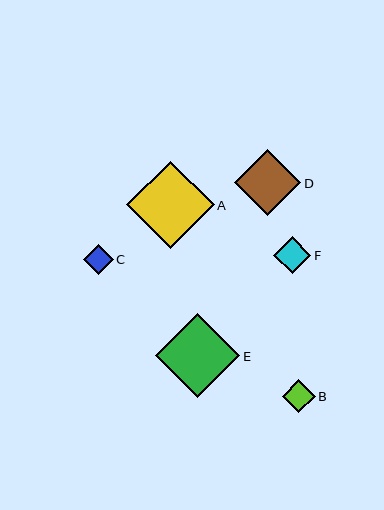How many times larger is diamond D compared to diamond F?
Diamond D is approximately 1.8 times the size of diamond F.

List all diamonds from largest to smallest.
From largest to smallest: A, E, D, F, B, C.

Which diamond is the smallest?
Diamond C is the smallest with a size of approximately 30 pixels.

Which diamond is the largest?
Diamond A is the largest with a size of approximately 88 pixels.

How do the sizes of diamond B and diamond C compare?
Diamond B and diamond C are approximately the same size.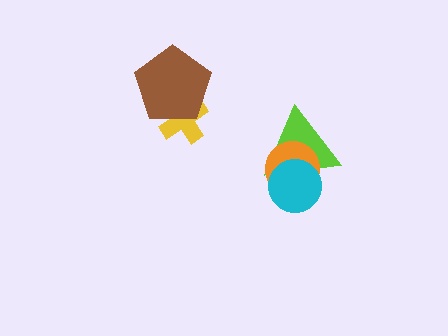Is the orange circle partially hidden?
Yes, it is partially covered by another shape.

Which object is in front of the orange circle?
The cyan circle is in front of the orange circle.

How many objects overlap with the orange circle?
2 objects overlap with the orange circle.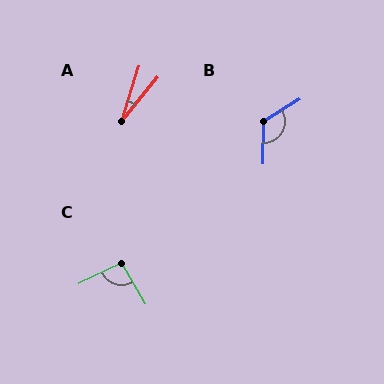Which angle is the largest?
B, at approximately 122 degrees.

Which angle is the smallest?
A, at approximately 21 degrees.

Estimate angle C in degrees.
Approximately 94 degrees.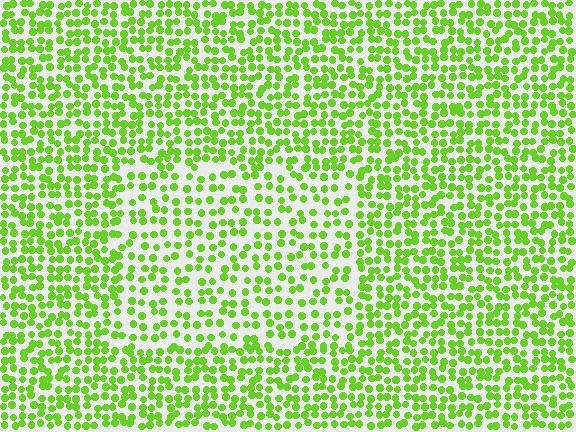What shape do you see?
I see a rectangle.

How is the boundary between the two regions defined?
The boundary is defined by a change in element density (approximately 1.6x ratio). All elements are the same color, size, and shape.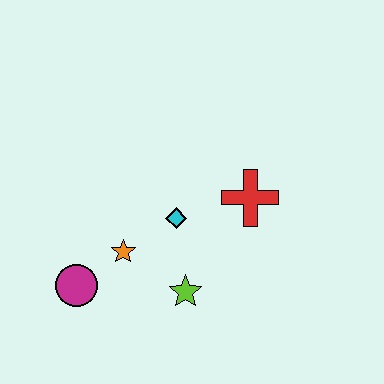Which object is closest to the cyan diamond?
The orange star is closest to the cyan diamond.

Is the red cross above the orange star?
Yes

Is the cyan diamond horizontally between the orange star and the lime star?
Yes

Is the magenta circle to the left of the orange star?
Yes